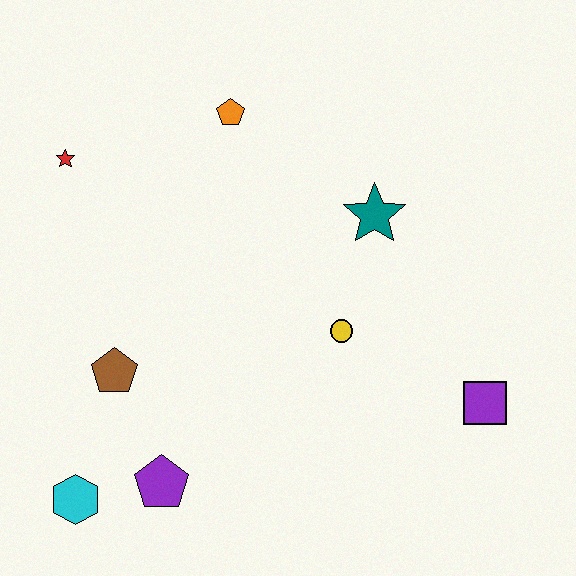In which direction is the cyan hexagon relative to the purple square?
The cyan hexagon is to the left of the purple square.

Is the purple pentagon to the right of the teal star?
No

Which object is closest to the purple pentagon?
The cyan hexagon is closest to the purple pentagon.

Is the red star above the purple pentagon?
Yes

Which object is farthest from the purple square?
The red star is farthest from the purple square.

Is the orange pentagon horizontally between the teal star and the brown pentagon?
Yes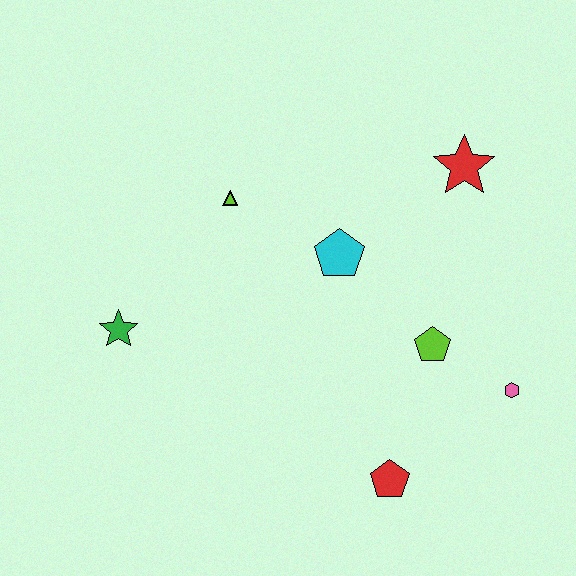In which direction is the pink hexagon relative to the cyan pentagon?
The pink hexagon is to the right of the cyan pentagon.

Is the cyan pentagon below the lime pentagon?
No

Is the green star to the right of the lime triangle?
No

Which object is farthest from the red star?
The green star is farthest from the red star.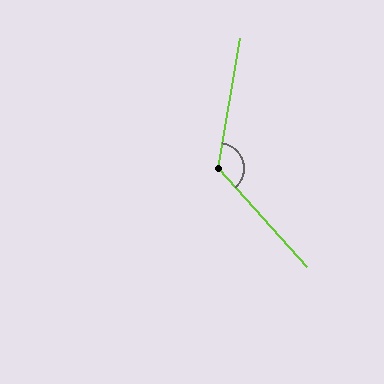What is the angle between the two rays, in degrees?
Approximately 128 degrees.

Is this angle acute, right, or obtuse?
It is obtuse.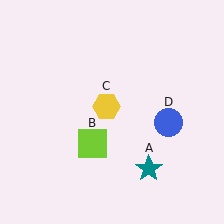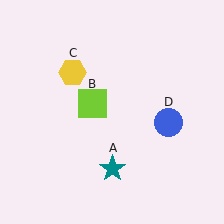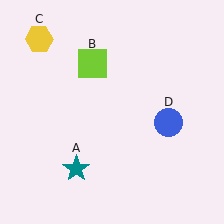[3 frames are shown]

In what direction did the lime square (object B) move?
The lime square (object B) moved up.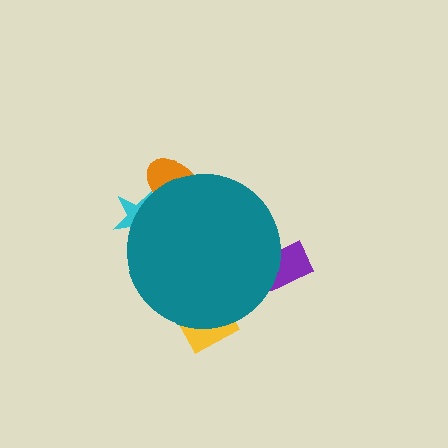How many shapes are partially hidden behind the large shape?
4 shapes are partially hidden.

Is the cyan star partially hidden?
Yes, the cyan star is partially hidden behind the teal circle.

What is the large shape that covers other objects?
A teal circle.